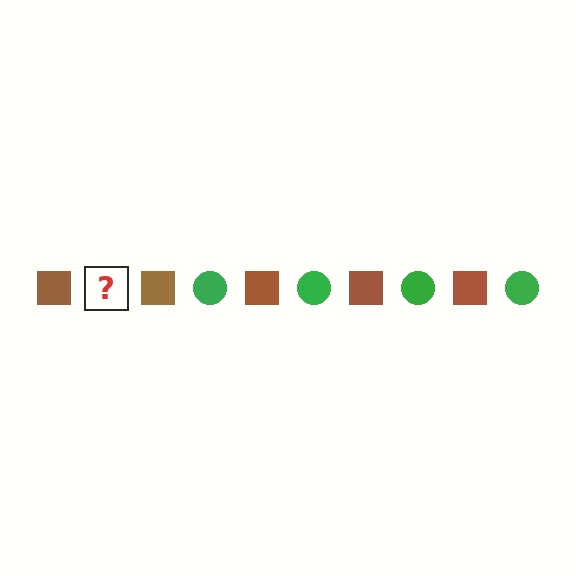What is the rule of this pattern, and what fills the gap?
The rule is that the pattern alternates between brown square and green circle. The gap should be filled with a green circle.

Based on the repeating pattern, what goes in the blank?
The blank should be a green circle.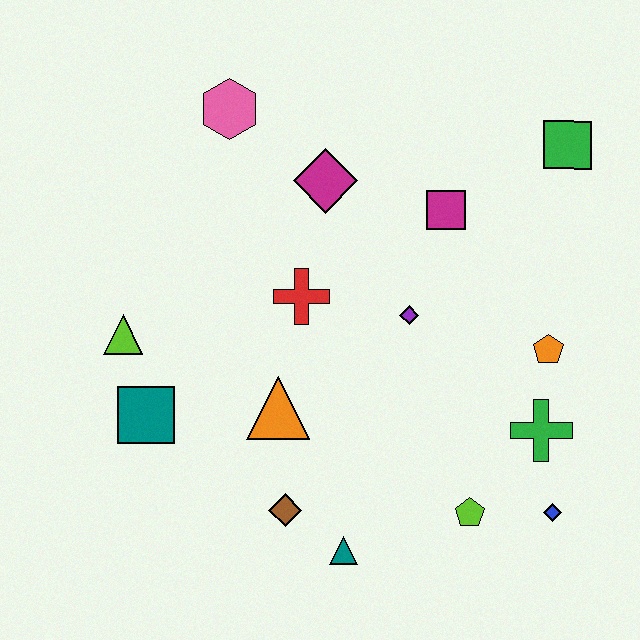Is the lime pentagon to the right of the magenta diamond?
Yes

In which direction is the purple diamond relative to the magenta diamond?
The purple diamond is below the magenta diamond.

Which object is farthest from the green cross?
The pink hexagon is farthest from the green cross.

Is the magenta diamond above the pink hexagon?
No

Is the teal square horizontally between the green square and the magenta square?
No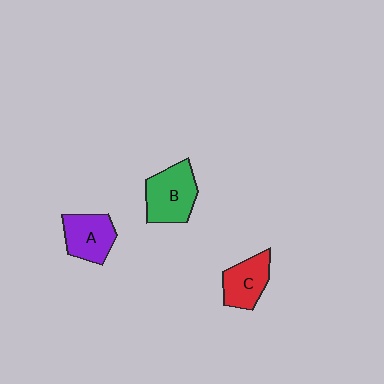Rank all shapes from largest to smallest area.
From largest to smallest: B (green), A (purple), C (red).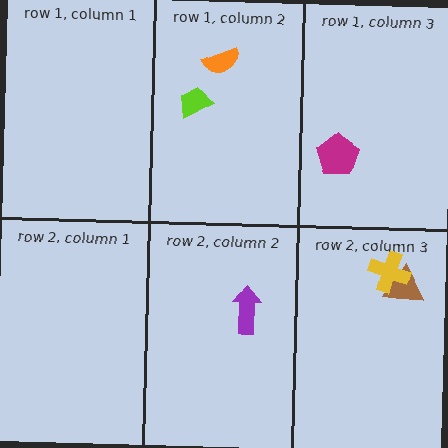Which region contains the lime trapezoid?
The row 1, column 2 region.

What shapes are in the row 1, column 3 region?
The magenta pentagon.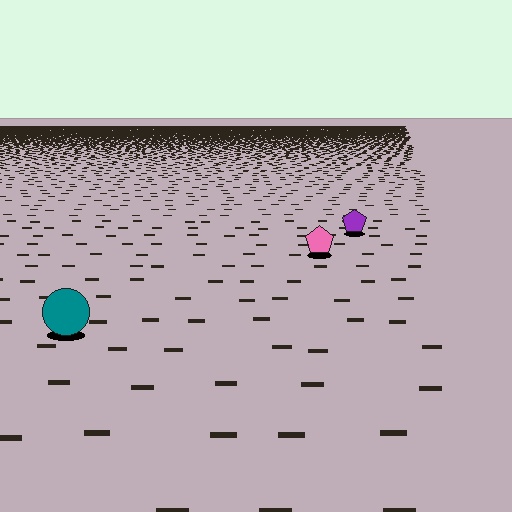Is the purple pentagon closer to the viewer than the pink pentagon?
No. The pink pentagon is closer — you can tell from the texture gradient: the ground texture is coarser near it.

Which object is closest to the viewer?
The teal circle is closest. The texture marks near it are larger and more spread out.